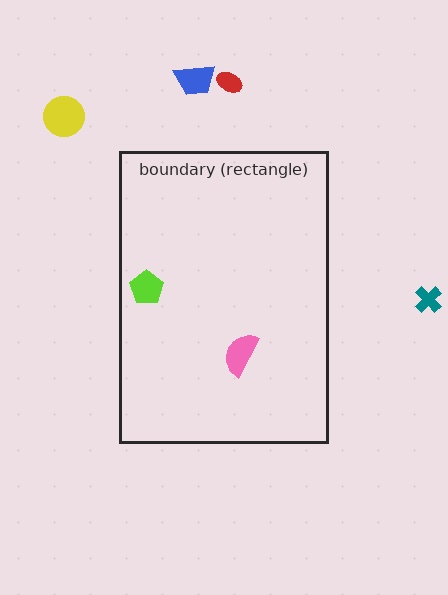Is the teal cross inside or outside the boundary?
Outside.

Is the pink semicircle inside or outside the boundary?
Inside.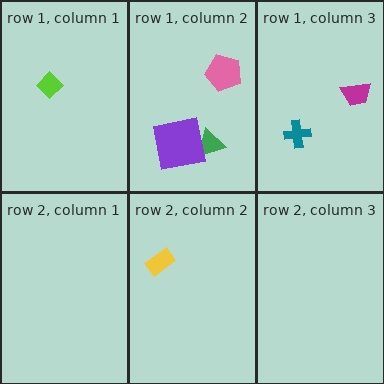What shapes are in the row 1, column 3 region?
The teal cross, the magenta trapezoid.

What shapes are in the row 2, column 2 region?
The yellow rectangle.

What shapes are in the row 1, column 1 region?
The lime diamond.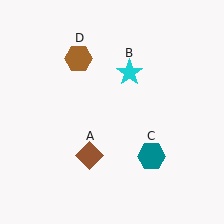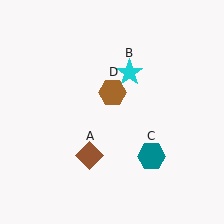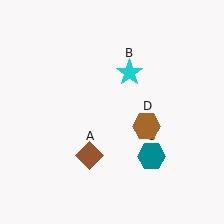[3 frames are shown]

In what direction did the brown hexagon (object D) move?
The brown hexagon (object D) moved down and to the right.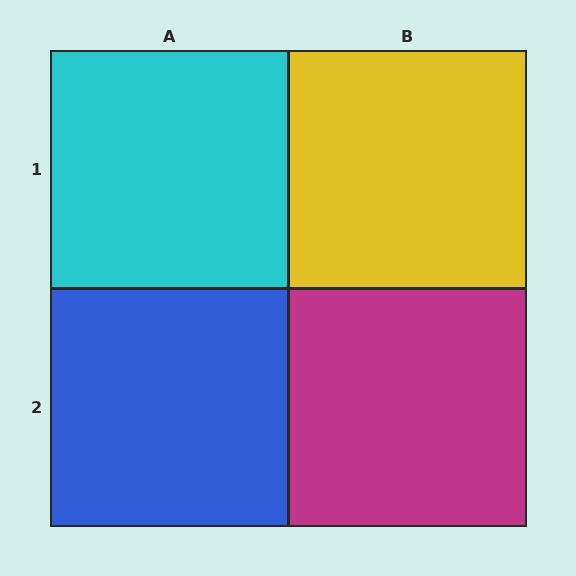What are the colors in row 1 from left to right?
Cyan, yellow.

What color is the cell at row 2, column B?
Magenta.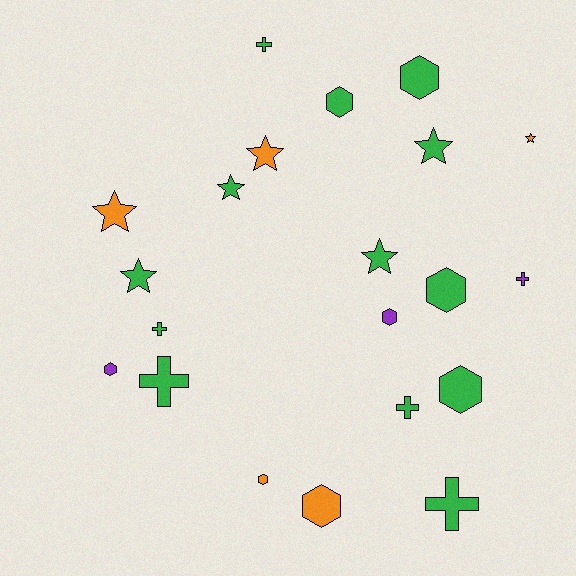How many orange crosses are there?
There are no orange crosses.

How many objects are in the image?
There are 21 objects.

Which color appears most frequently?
Green, with 13 objects.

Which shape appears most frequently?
Hexagon, with 8 objects.